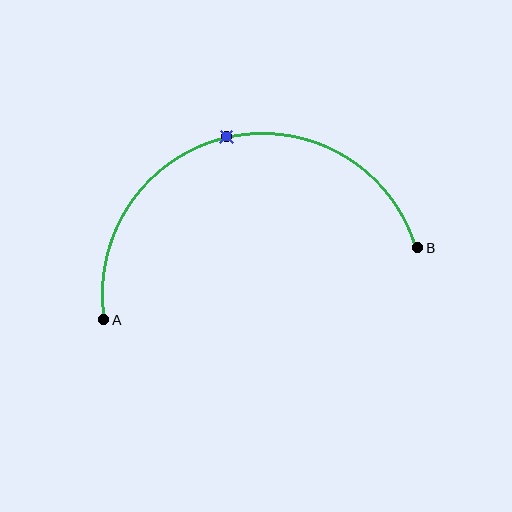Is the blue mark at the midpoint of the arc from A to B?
Yes. The blue mark lies on the arc at equal arc-length from both A and B — it is the arc midpoint.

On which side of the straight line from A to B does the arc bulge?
The arc bulges above the straight line connecting A and B.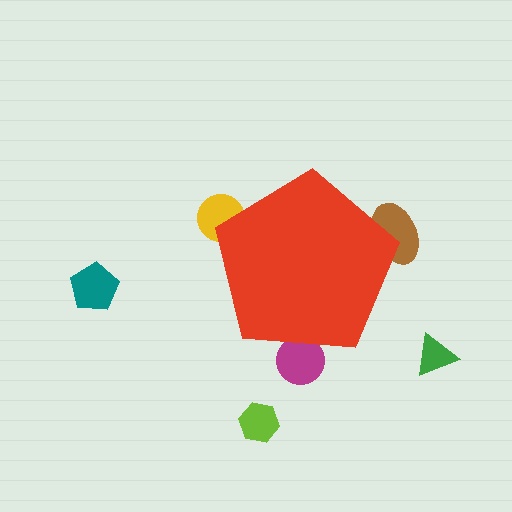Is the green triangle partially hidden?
No, the green triangle is fully visible.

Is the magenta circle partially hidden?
Yes, the magenta circle is partially hidden behind the red pentagon.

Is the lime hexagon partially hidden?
No, the lime hexagon is fully visible.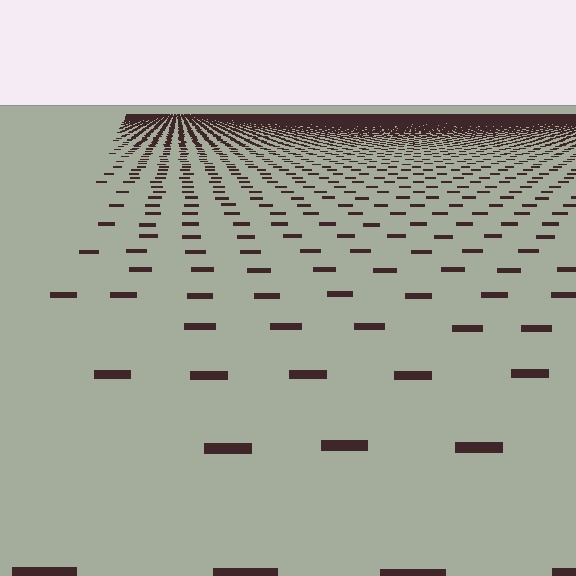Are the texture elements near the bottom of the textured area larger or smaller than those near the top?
Larger. Near the bottom, elements are closer to the viewer and appear at a bigger on-screen size.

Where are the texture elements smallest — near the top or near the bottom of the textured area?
Near the top.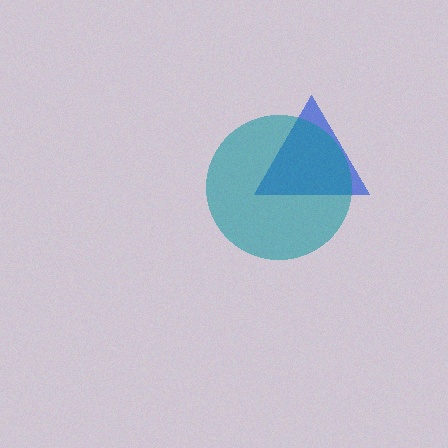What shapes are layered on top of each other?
The layered shapes are: a blue triangle, a teal circle.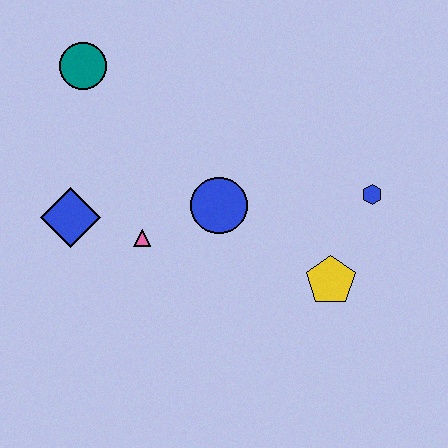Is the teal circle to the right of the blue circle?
No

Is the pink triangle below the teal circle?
Yes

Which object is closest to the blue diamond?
The pink triangle is closest to the blue diamond.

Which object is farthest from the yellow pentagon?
The teal circle is farthest from the yellow pentagon.